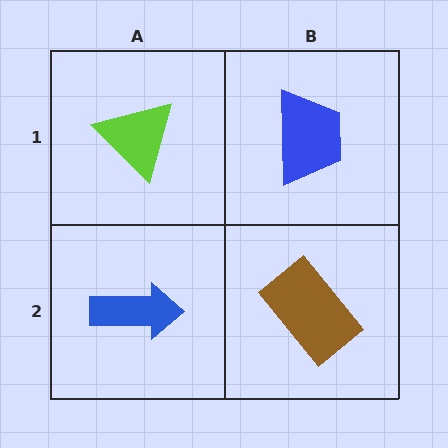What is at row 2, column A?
A blue arrow.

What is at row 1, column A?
A lime triangle.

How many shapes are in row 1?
2 shapes.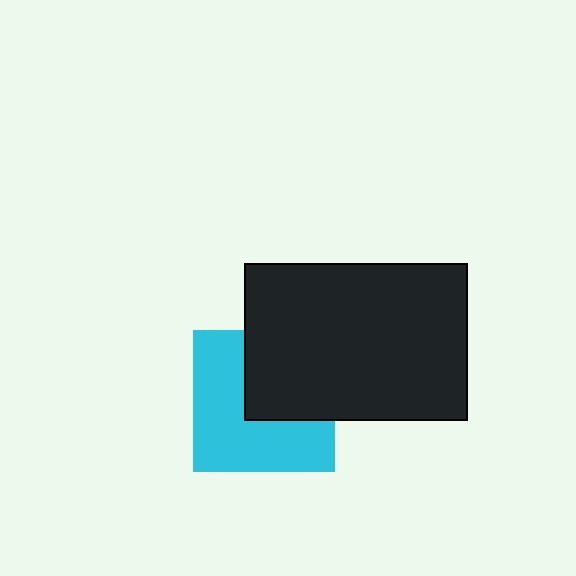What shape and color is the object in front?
The object in front is a black rectangle.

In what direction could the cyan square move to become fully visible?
The cyan square could move toward the lower-left. That would shift it out from behind the black rectangle entirely.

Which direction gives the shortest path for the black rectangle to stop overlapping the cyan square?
Moving toward the upper-right gives the shortest separation.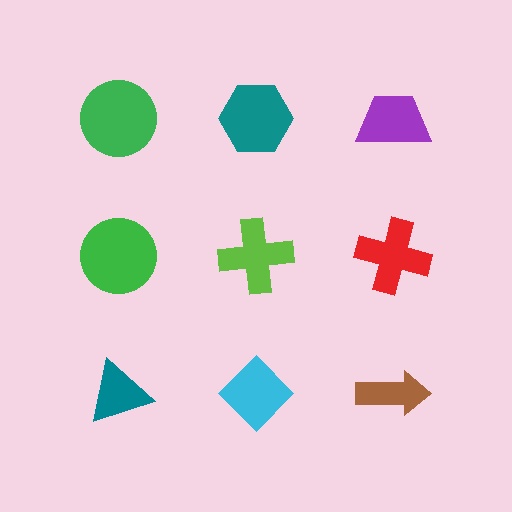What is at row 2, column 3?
A red cross.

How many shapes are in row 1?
3 shapes.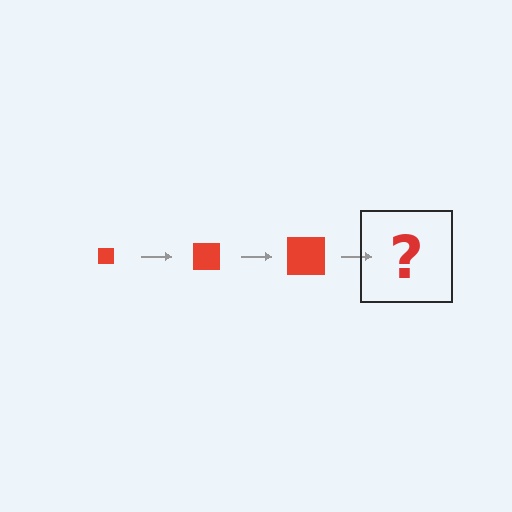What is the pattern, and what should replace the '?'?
The pattern is that the square gets progressively larger each step. The '?' should be a red square, larger than the previous one.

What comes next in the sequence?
The next element should be a red square, larger than the previous one.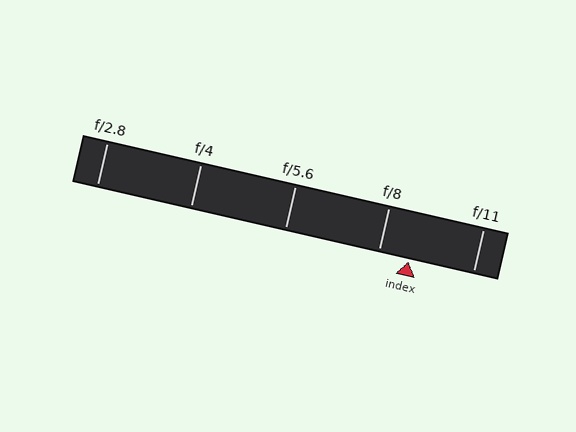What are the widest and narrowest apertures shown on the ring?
The widest aperture shown is f/2.8 and the narrowest is f/11.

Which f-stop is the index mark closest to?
The index mark is closest to f/8.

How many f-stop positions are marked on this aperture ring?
There are 5 f-stop positions marked.